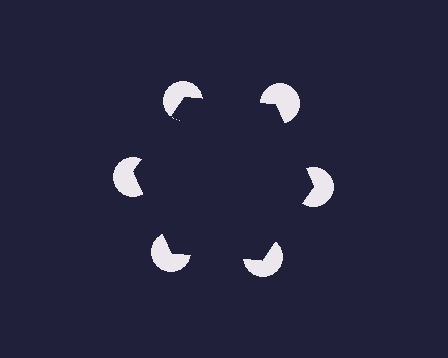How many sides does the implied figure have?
6 sides.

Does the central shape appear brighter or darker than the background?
It typically appears slightly darker than the background, even though no actual brightness change is drawn.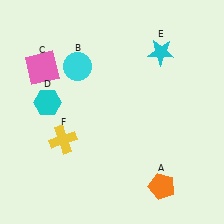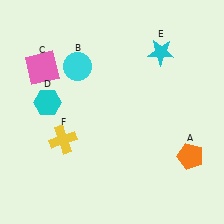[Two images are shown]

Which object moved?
The orange pentagon (A) moved up.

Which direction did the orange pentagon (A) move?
The orange pentagon (A) moved up.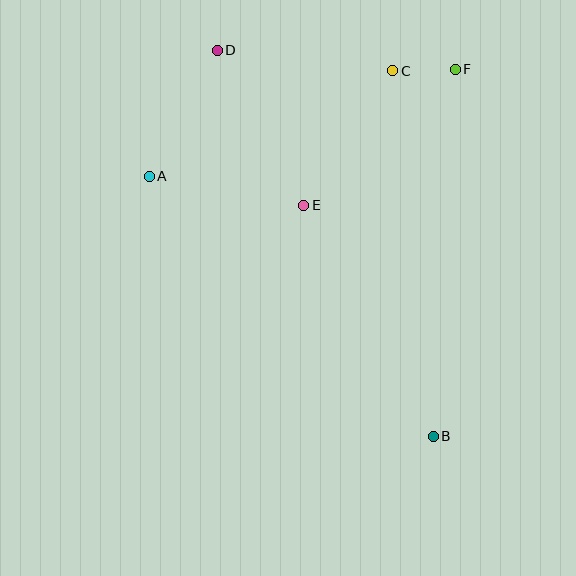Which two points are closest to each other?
Points C and F are closest to each other.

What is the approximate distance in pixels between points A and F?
The distance between A and F is approximately 324 pixels.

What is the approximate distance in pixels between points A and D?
The distance between A and D is approximately 143 pixels.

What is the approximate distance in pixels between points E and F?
The distance between E and F is approximately 204 pixels.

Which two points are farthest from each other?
Points B and D are farthest from each other.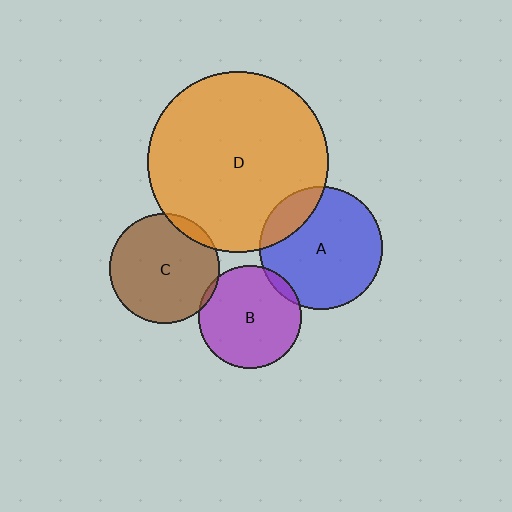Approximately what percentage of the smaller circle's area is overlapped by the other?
Approximately 5%.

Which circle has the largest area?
Circle D (orange).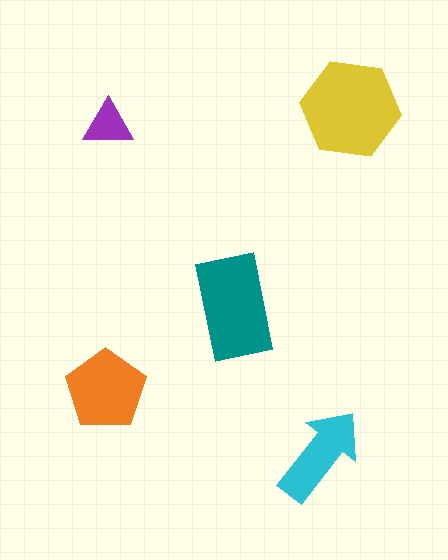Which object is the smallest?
The purple triangle.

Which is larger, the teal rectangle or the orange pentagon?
The teal rectangle.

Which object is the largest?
The yellow hexagon.